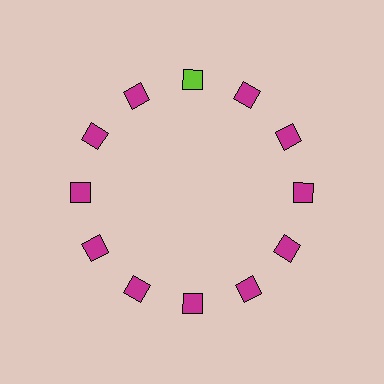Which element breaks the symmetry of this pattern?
The lime diamond at roughly the 12 o'clock position breaks the symmetry. All other shapes are magenta diamonds.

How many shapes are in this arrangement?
There are 12 shapes arranged in a ring pattern.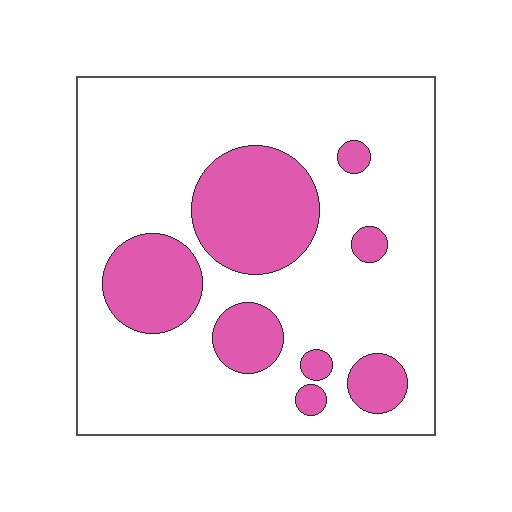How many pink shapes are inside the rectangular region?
8.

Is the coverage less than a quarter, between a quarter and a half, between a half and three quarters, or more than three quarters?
Less than a quarter.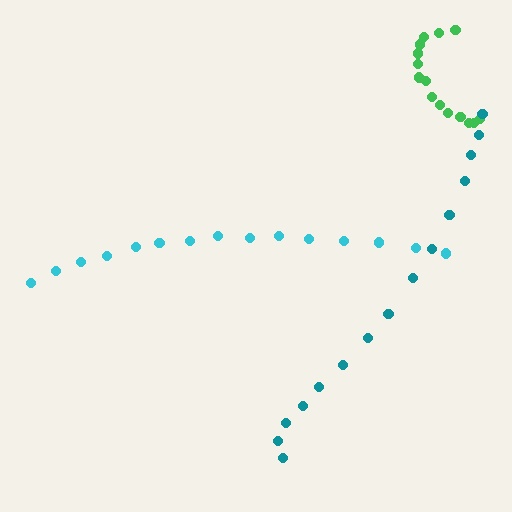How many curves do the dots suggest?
There are 3 distinct paths.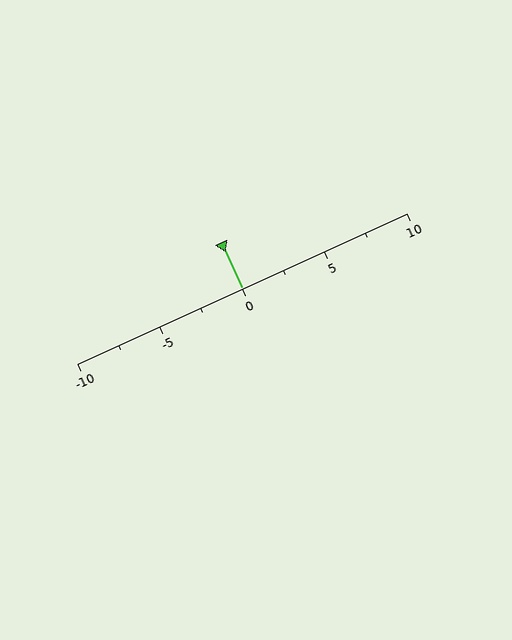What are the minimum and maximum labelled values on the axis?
The axis runs from -10 to 10.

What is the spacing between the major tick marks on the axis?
The major ticks are spaced 5 apart.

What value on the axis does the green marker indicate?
The marker indicates approximately 0.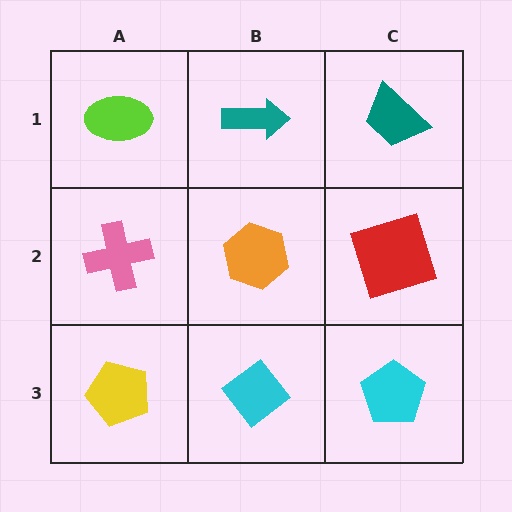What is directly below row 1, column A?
A pink cross.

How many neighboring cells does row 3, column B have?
3.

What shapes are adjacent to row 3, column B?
An orange hexagon (row 2, column B), a yellow pentagon (row 3, column A), a cyan pentagon (row 3, column C).